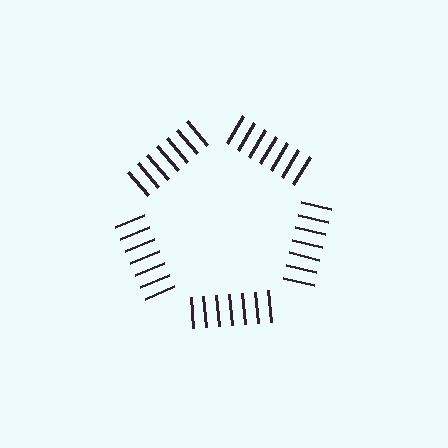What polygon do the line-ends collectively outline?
An illusory pentagon — the line segments terminate on its edges but no continuous stroke is drawn.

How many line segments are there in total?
35 — 7 along each of the 5 edges.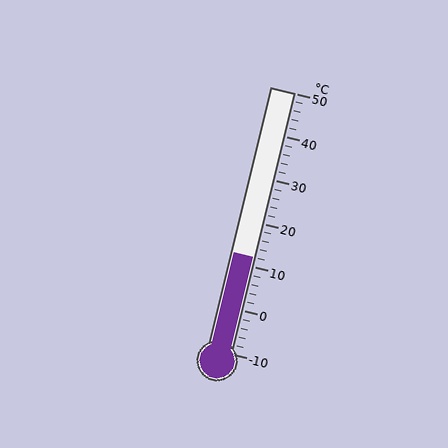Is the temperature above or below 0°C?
The temperature is above 0°C.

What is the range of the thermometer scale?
The thermometer scale ranges from -10°C to 50°C.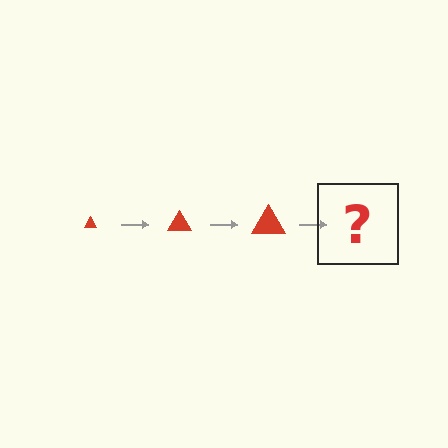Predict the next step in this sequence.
The next step is a red triangle, larger than the previous one.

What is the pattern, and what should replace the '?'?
The pattern is that the triangle gets progressively larger each step. The '?' should be a red triangle, larger than the previous one.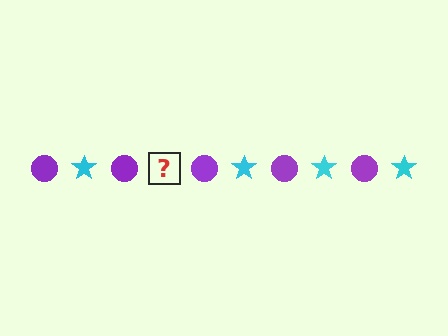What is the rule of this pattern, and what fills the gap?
The rule is that the pattern alternates between purple circle and cyan star. The gap should be filled with a cyan star.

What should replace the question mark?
The question mark should be replaced with a cyan star.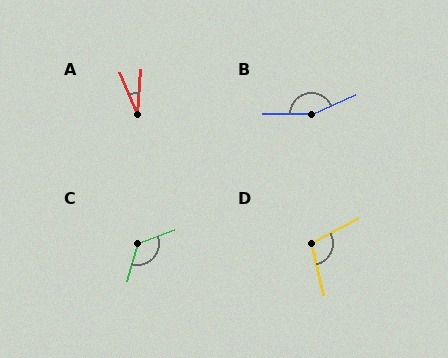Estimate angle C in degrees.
Approximately 127 degrees.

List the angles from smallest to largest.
A (27°), D (104°), C (127°), B (155°).